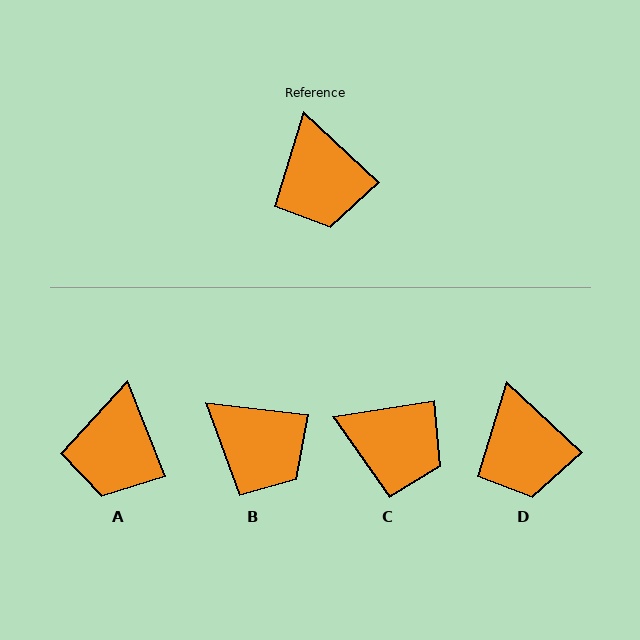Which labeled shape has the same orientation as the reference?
D.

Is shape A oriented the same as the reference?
No, it is off by about 25 degrees.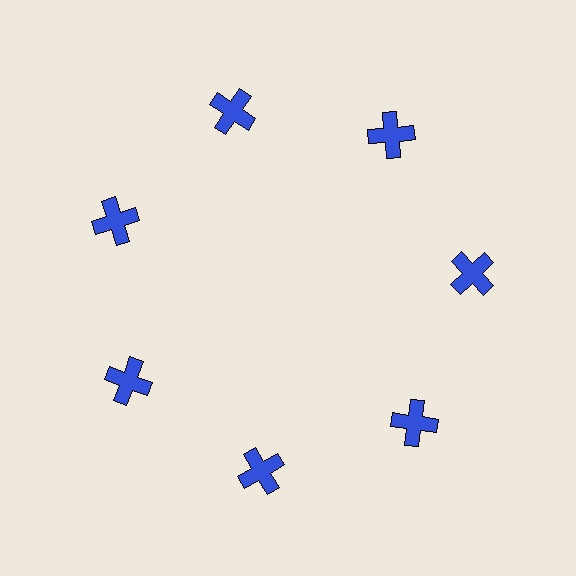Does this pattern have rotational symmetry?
Yes, this pattern has 7-fold rotational symmetry. It looks the same after rotating 51 degrees around the center.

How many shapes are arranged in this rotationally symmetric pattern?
There are 7 shapes, arranged in 7 groups of 1.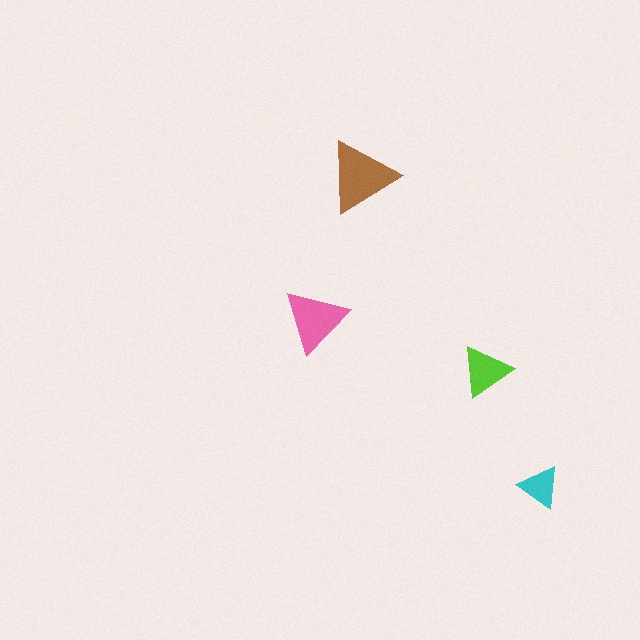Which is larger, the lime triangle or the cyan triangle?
The lime one.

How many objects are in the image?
There are 4 objects in the image.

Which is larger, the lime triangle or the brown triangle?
The brown one.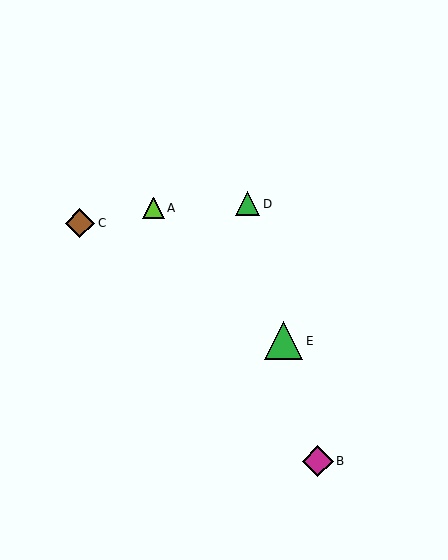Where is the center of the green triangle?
The center of the green triangle is at (248, 204).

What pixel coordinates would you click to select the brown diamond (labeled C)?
Click at (80, 223) to select the brown diamond C.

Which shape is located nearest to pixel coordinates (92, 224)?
The brown diamond (labeled C) at (80, 223) is nearest to that location.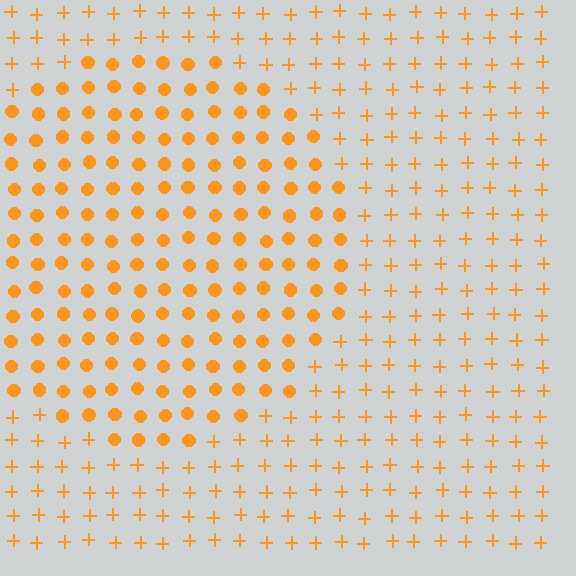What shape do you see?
I see a circle.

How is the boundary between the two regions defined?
The boundary is defined by a change in element shape: circles inside vs. plus signs outside. All elements share the same color and spacing.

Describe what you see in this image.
The image is filled with small orange elements arranged in a uniform grid. A circle-shaped region contains circles, while the surrounding area contains plus signs. The boundary is defined purely by the change in element shape.